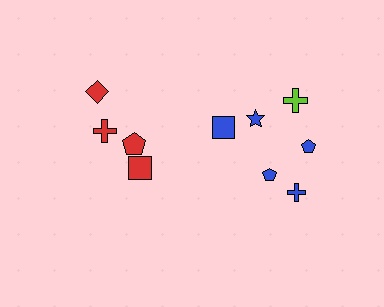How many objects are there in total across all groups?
There are 10 objects.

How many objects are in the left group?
There are 4 objects.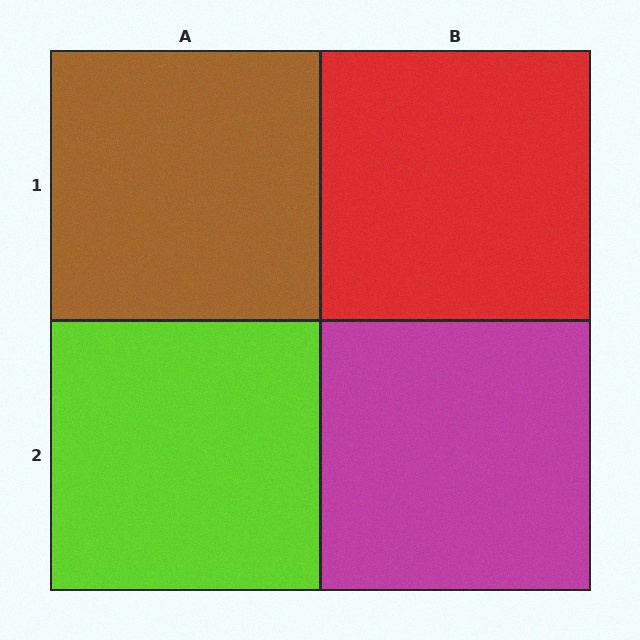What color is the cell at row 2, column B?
Magenta.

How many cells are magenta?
1 cell is magenta.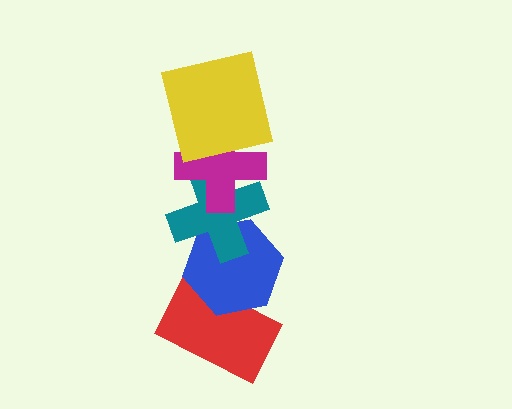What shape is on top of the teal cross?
The magenta cross is on top of the teal cross.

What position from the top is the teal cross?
The teal cross is 3rd from the top.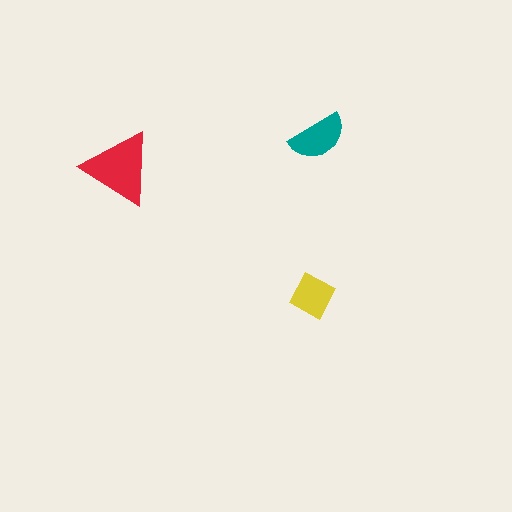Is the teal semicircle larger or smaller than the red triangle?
Smaller.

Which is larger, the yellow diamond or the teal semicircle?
The teal semicircle.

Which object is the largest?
The red triangle.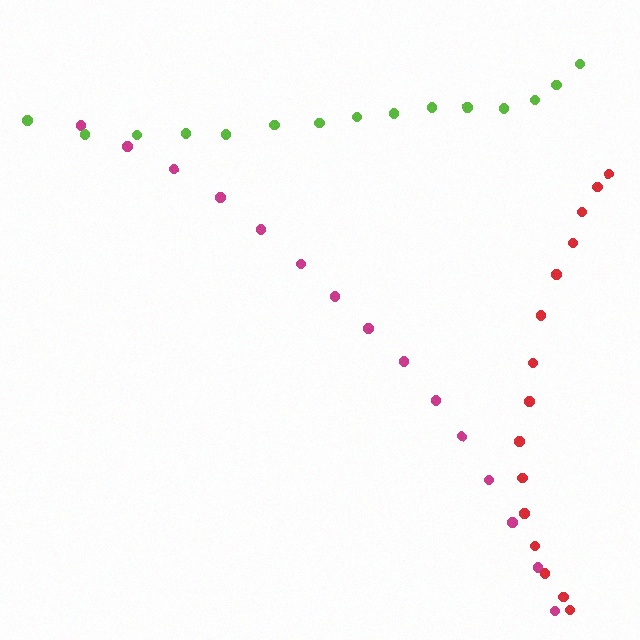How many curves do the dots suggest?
There are 3 distinct paths.